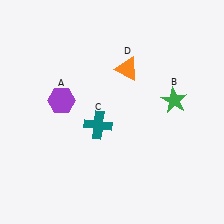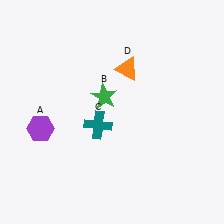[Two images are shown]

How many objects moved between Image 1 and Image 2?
2 objects moved between the two images.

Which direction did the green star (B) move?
The green star (B) moved left.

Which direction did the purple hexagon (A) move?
The purple hexagon (A) moved down.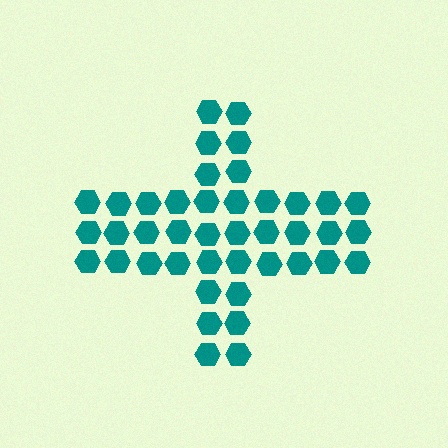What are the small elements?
The small elements are hexagons.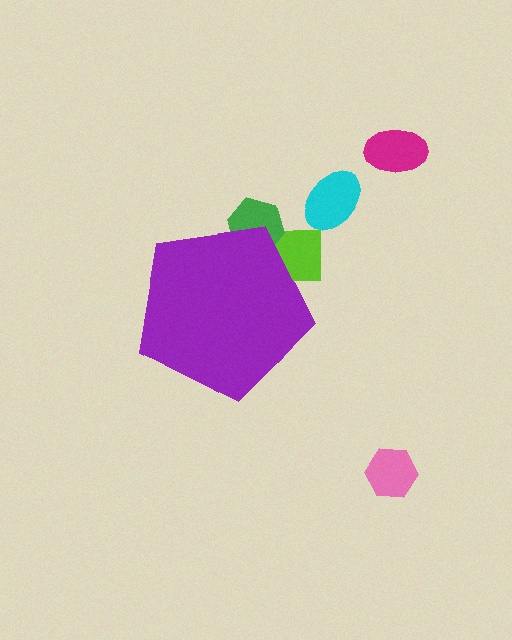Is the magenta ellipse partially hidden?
No, the magenta ellipse is fully visible.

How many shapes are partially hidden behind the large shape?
2 shapes are partially hidden.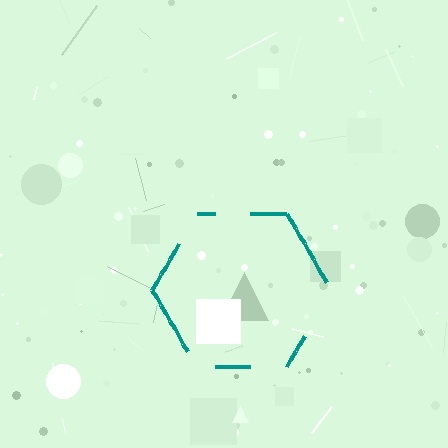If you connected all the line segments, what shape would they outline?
They would outline a hexagon.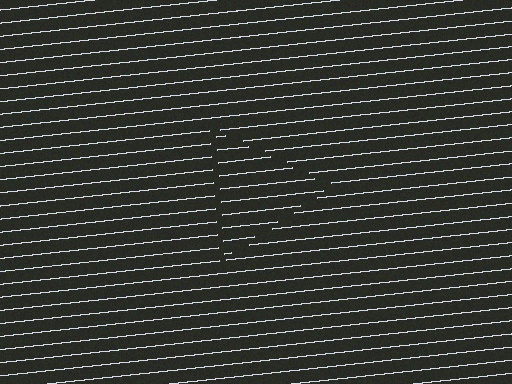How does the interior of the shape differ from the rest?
The interior of the shape contains the same grating, shifted by half a period — the contour is defined by the phase discontinuity where line-ends from the inner and outer gratings abut.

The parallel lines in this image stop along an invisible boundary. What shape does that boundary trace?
An illusory triangle. The interior of the shape contains the same grating, shifted by half a period — the contour is defined by the phase discontinuity where line-ends from the inner and outer gratings abut.